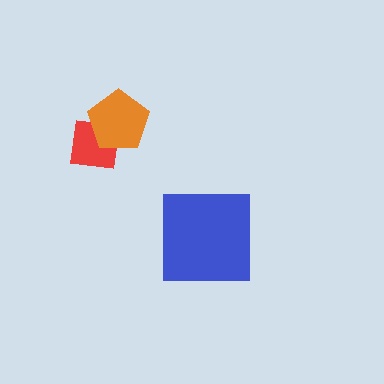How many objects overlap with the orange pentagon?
1 object overlaps with the orange pentagon.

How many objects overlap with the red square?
1 object overlaps with the red square.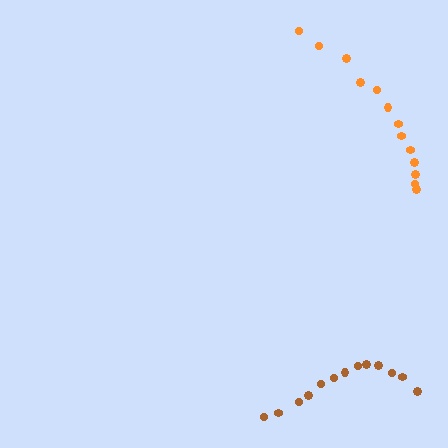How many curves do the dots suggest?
There are 2 distinct paths.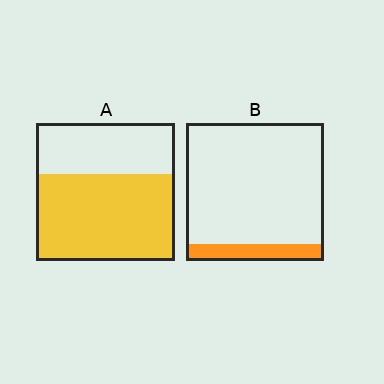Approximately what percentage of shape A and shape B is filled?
A is approximately 65% and B is approximately 10%.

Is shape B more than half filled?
No.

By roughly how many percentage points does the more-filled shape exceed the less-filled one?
By roughly 50 percentage points (A over B).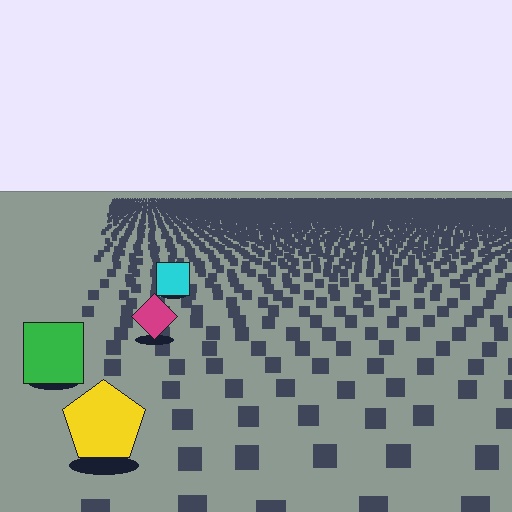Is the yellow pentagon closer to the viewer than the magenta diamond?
Yes. The yellow pentagon is closer — you can tell from the texture gradient: the ground texture is coarser near it.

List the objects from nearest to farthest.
From nearest to farthest: the yellow pentagon, the green square, the magenta diamond, the cyan square.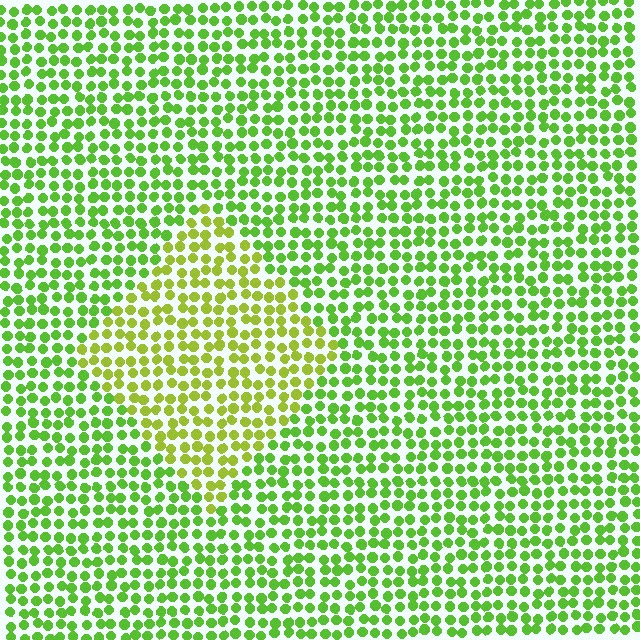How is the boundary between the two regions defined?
The boundary is defined purely by a slight shift in hue (about 28 degrees). Spacing, size, and orientation are identical on both sides.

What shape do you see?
I see a diamond.